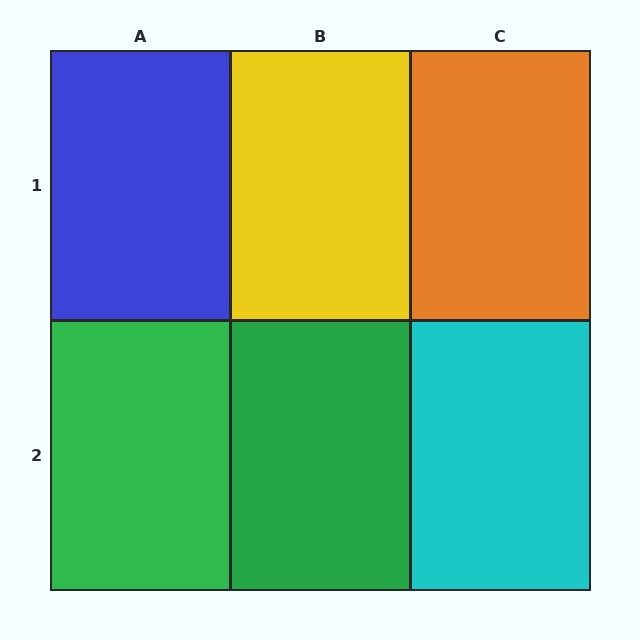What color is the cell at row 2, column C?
Cyan.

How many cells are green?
2 cells are green.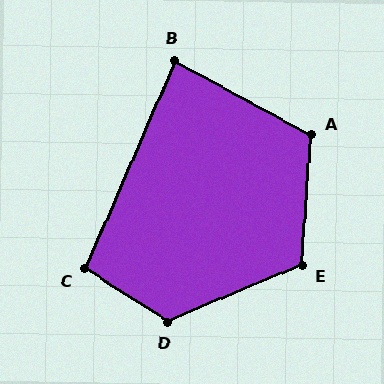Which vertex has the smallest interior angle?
B, at approximately 85 degrees.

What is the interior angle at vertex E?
Approximately 117 degrees (obtuse).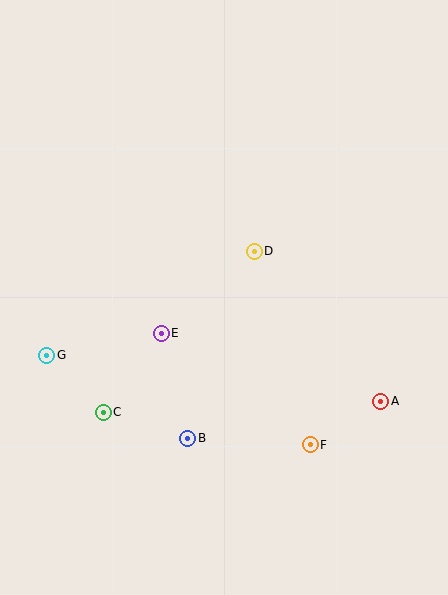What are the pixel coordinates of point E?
Point E is at (161, 333).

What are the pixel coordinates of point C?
Point C is at (103, 412).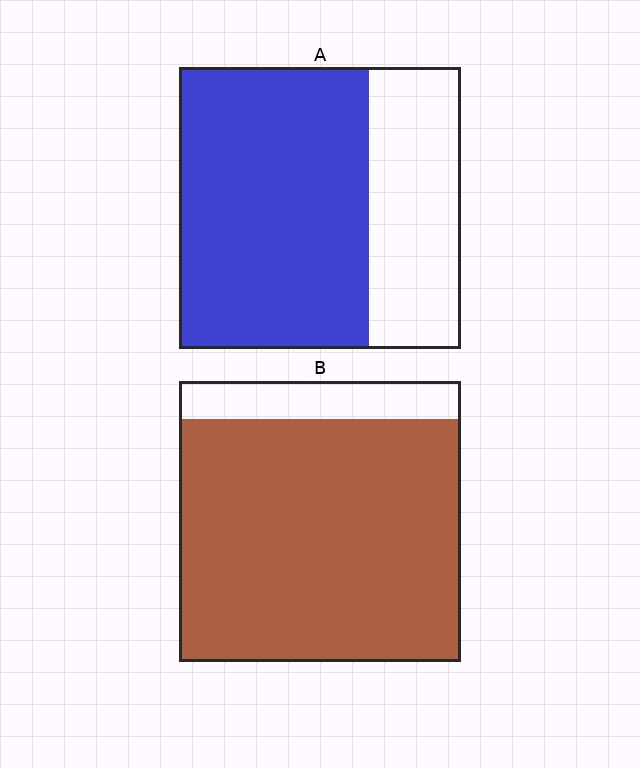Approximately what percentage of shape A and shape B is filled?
A is approximately 65% and B is approximately 85%.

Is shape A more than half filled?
Yes.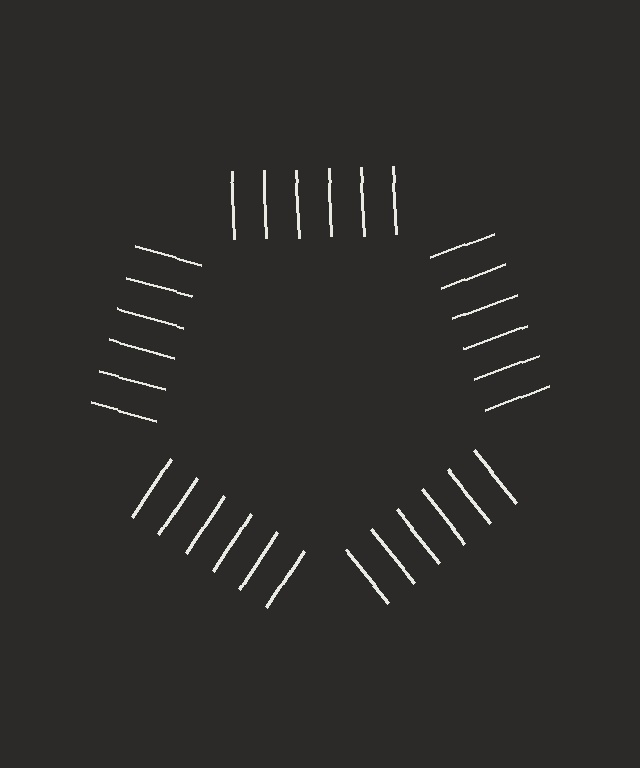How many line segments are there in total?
30 — 6 along each of the 5 edges.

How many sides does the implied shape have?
5 sides — the line-ends trace a pentagon.